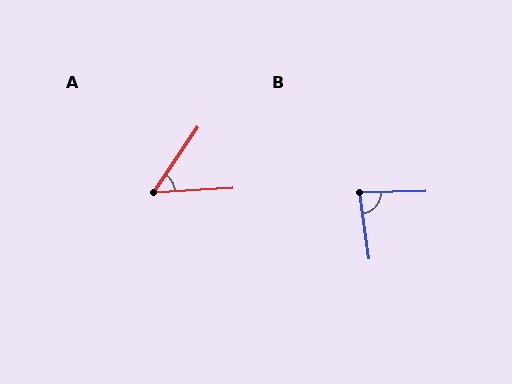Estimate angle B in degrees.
Approximately 83 degrees.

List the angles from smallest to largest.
A (53°), B (83°).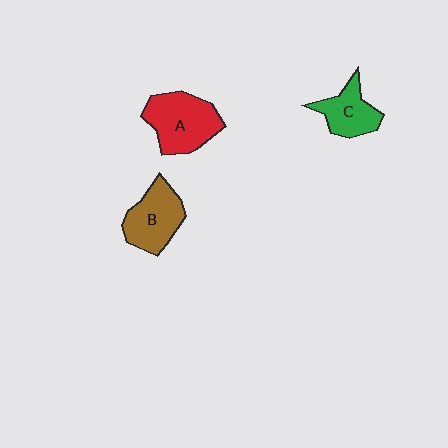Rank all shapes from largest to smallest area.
From largest to smallest: A (red), B (brown), C (green).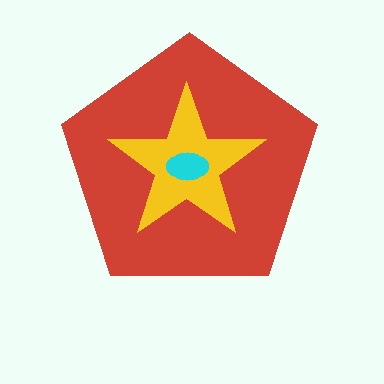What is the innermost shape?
The cyan ellipse.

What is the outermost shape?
The red pentagon.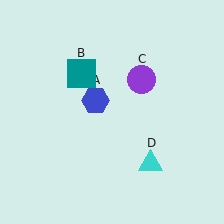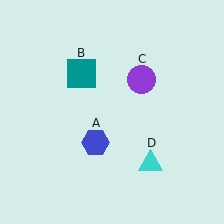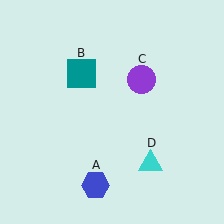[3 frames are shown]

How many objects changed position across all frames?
1 object changed position: blue hexagon (object A).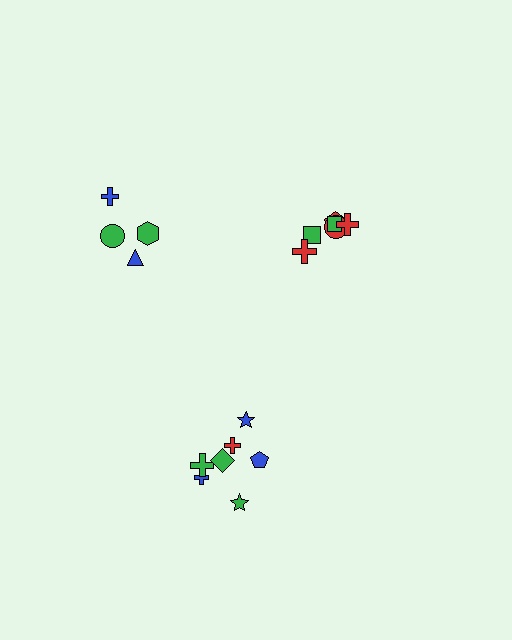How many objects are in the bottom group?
There are 7 objects.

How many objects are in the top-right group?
There are 6 objects.